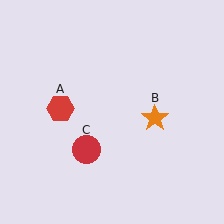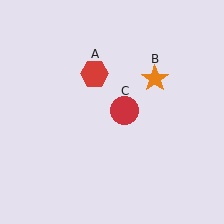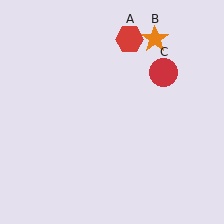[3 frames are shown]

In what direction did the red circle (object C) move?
The red circle (object C) moved up and to the right.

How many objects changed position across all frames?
3 objects changed position: red hexagon (object A), orange star (object B), red circle (object C).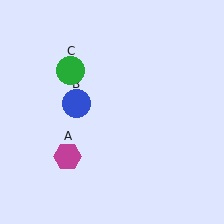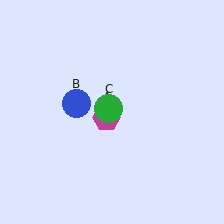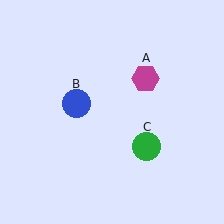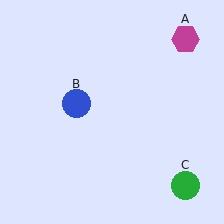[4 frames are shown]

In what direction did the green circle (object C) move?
The green circle (object C) moved down and to the right.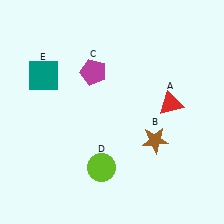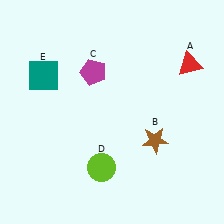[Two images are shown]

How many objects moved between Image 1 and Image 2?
1 object moved between the two images.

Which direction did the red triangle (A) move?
The red triangle (A) moved up.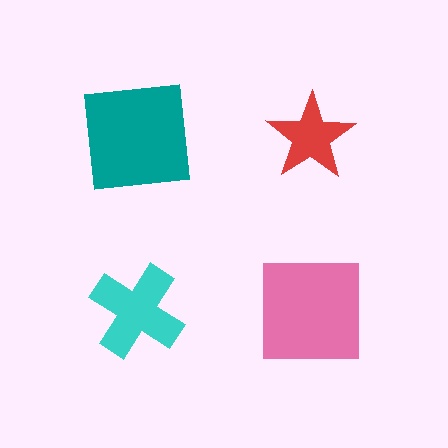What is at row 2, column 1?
A cyan cross.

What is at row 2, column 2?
A pink square.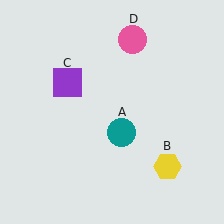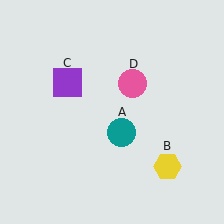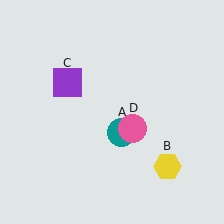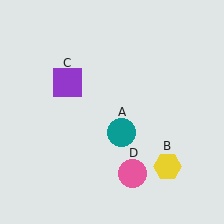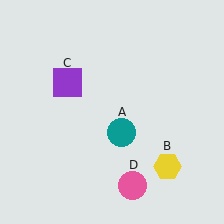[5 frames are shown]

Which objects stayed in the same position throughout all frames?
Teal circle (object A) and yellow hexagon (object B) and purple square (object C) remained stationary.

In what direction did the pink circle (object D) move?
The pink circle (object D) moved down.